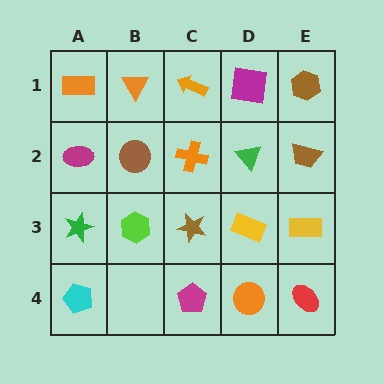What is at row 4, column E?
A red ellipse.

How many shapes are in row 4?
4 shapes.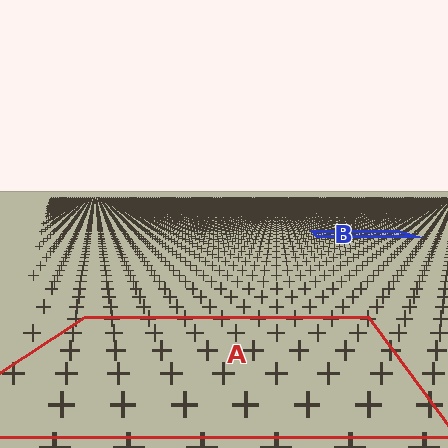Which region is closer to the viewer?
Region A is closer. The texture elements there are larger and more spread out.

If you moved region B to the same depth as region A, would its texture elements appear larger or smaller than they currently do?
They would appear larger. At a closer depth, the same texture elements are projected at a bigger on-screen size.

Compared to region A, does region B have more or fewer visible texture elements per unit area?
Region B has more texture elements per unit area — they are packed more densely because it is farther away.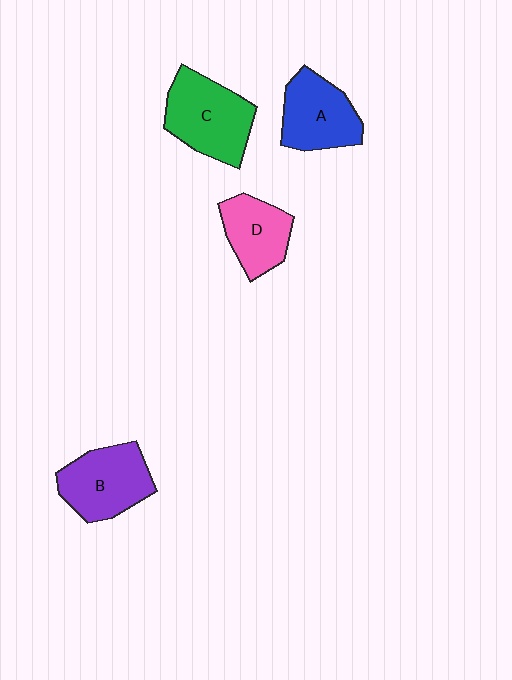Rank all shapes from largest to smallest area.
From largest to smallest: C (green), B (purple), A (blue), D (pink).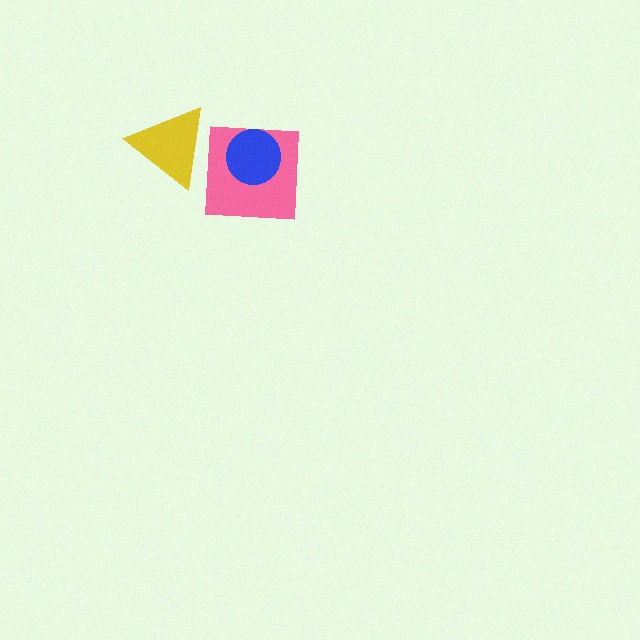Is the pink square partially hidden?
Yes, it is partially covered by another shape.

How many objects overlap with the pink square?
1 object overlaps with the pink square.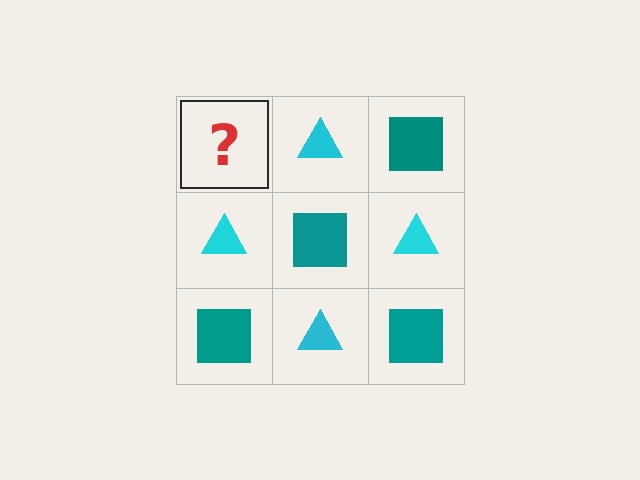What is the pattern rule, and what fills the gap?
The rule is that it alternates teal square and cyan triangle in a checkerboard pattern. The gap should be filled with a teal square.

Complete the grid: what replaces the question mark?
The question mark should be replaced with a teal square.